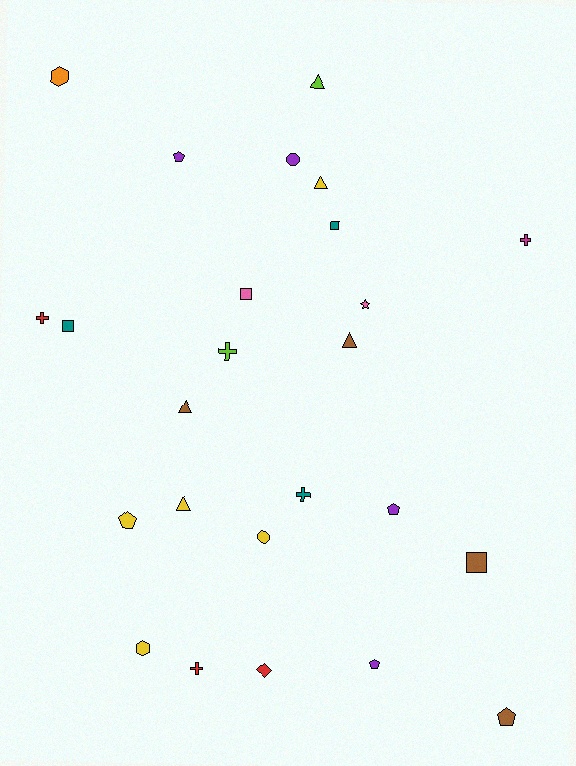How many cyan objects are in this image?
There are no cyan objects.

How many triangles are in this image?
There are 5 triangles.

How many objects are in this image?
There are 25 objects.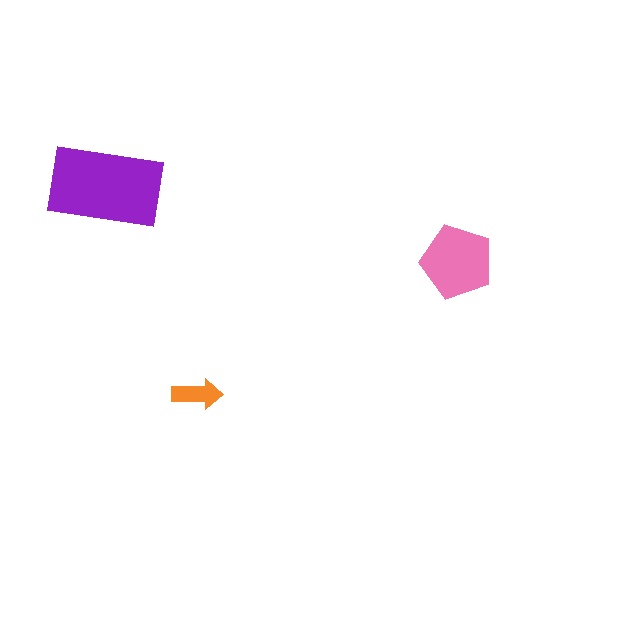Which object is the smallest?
The orange arrow.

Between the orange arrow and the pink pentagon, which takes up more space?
The pink pentagon.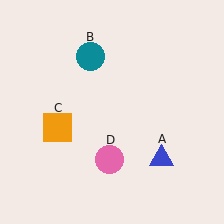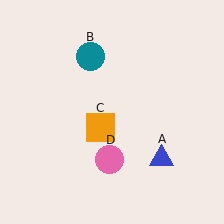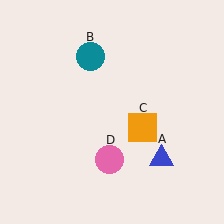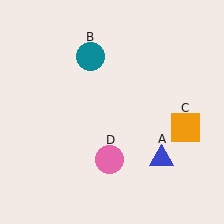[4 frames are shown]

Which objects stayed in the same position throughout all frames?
Blue triangle (object A) and teal circle (object B) and pink circle (object D) remained stationary.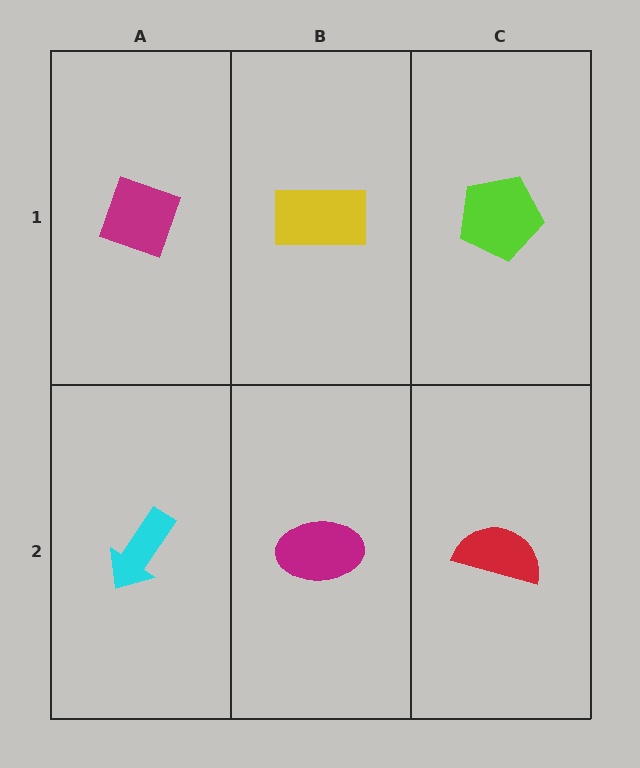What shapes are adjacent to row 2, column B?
A yellow rectangle (row 1, column B), a cyan arrow (row 2, column A), a red semicircle (row 2, column C).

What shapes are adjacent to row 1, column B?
A magenta ellipse (row 2, column B), a magenta diamond (row 1, column A), a lime pentagon (row 1, column C).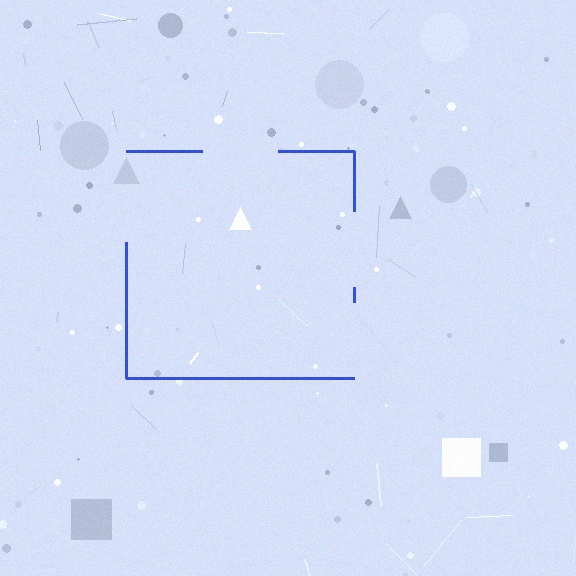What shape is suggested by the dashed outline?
The dashed outline suggests a square.